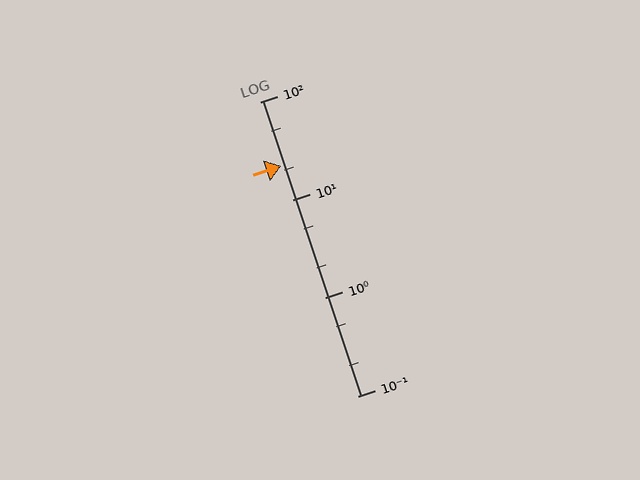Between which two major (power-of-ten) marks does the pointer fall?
The pointer is between 10 and 100.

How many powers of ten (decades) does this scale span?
The scale spans 3 decades, from 0.1 to 100.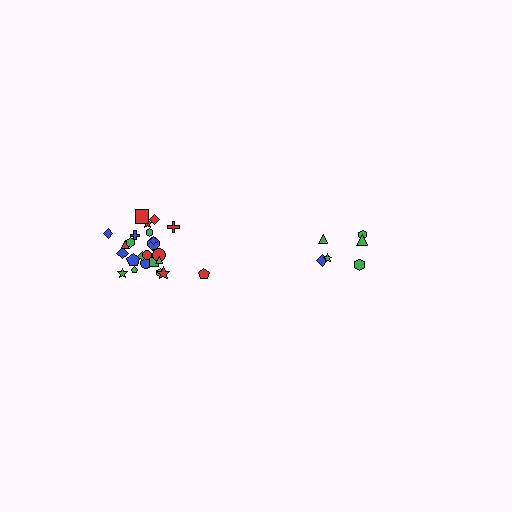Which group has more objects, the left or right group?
The left group.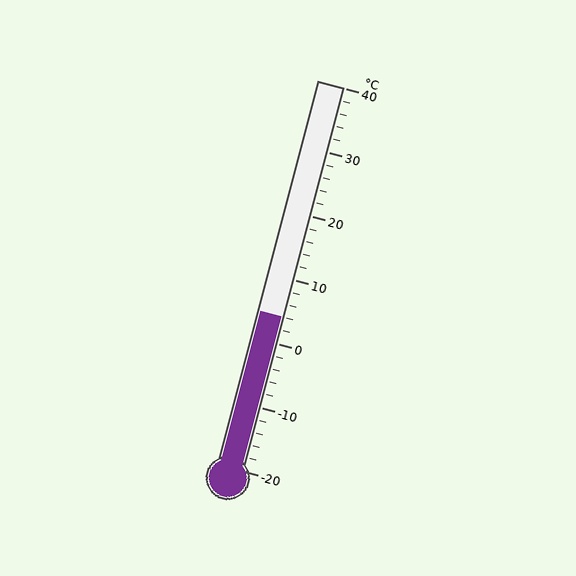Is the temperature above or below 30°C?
The temperature is below 30°C.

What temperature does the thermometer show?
The thermometer shows approximately 4°C.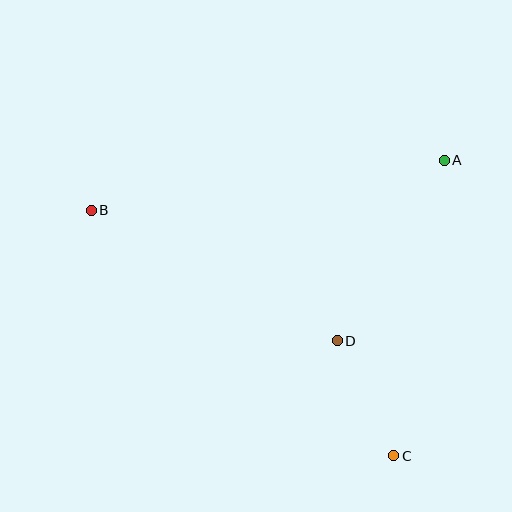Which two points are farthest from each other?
Points B and C are farthest from each other.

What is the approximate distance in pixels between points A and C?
The distance between A and C is approximately 300 pixels.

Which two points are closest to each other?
Points C and D are closest to each other.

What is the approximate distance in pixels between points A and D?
The distance between A and D is approximately 210 pixels.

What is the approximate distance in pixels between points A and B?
The distance between A and B is approximately 356 pixels.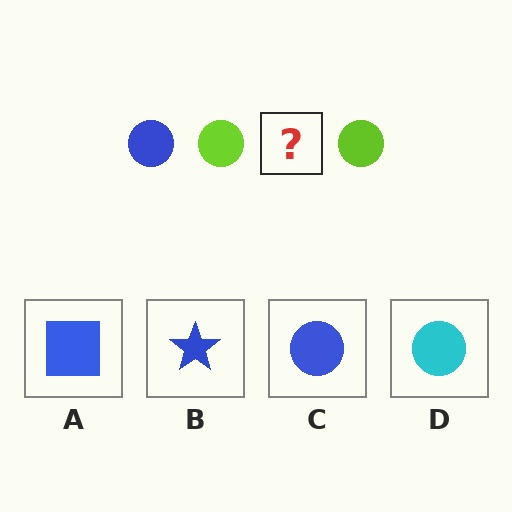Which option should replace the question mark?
Option C.